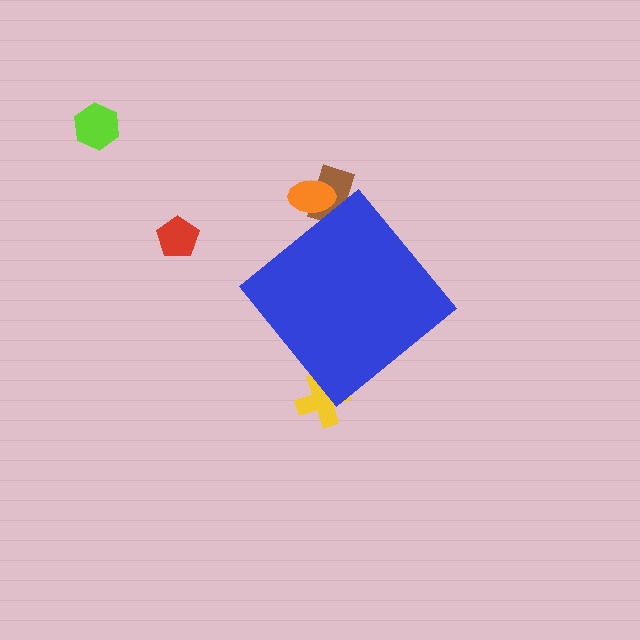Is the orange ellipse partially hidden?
Yes, the orange ellipse is partially hidden behind the blue diamond.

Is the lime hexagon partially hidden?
No, the lime hexagon is fully visible.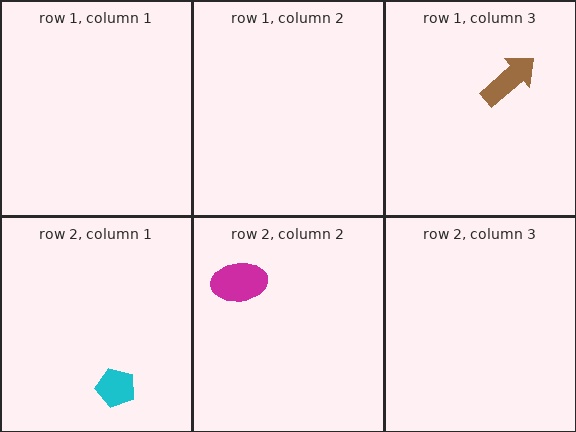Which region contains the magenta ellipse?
The row 2, column 2 region.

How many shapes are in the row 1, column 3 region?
1.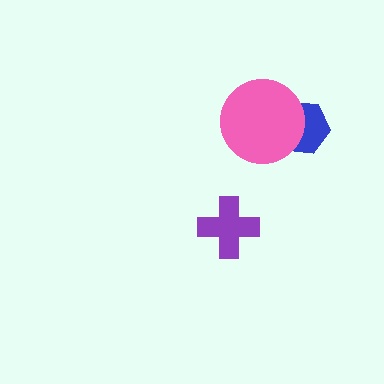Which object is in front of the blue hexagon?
The pink circle is in front of the blue hexagon.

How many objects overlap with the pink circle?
1 object overlaps with the pink circle.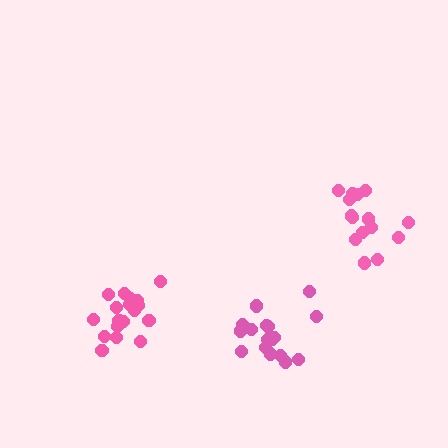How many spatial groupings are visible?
There are 3 spatial groupings.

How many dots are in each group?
Group 1: 17 dots, Group 2: 15 dots, Group 3: 19 dots (51 total).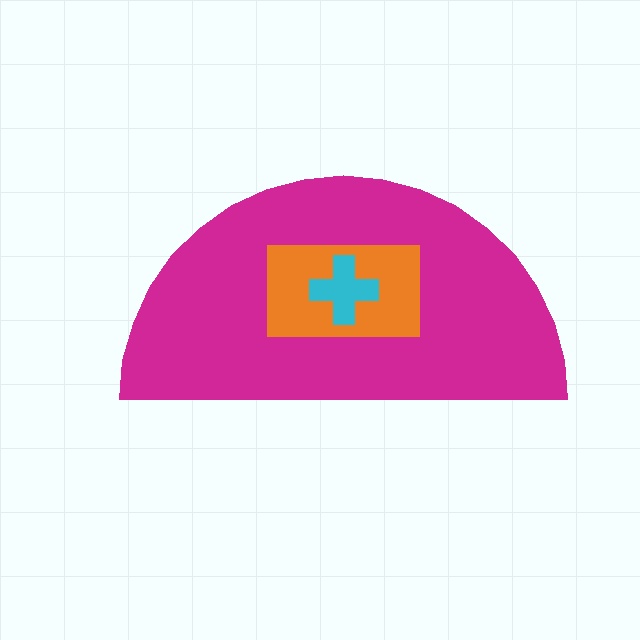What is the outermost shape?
The magenta semicircle.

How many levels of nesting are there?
3.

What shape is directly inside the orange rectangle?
The cyan cross.